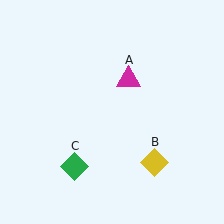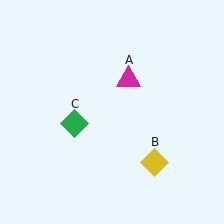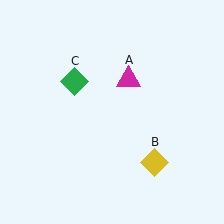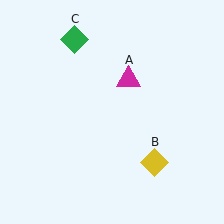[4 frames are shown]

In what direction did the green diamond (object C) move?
The green diamond (object C) moved up.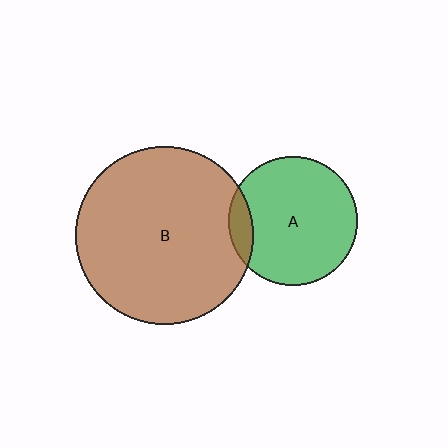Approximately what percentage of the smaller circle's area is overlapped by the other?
Approximately 10%.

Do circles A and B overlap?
Yes.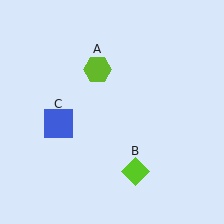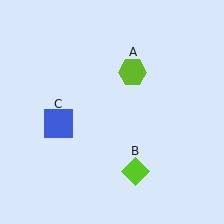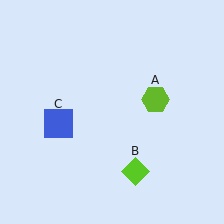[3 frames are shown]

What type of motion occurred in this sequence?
The lime hexagon (object A) rotated clockwise around the center of the scene.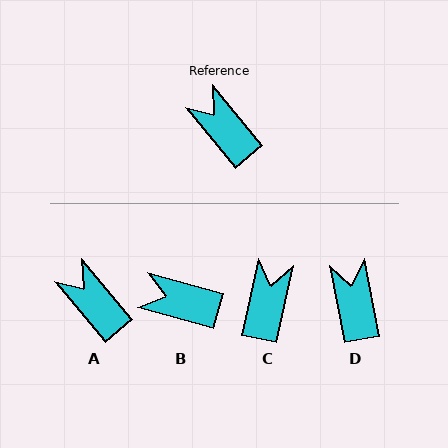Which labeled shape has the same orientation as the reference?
A.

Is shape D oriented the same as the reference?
No, it is off by about 29 degrees.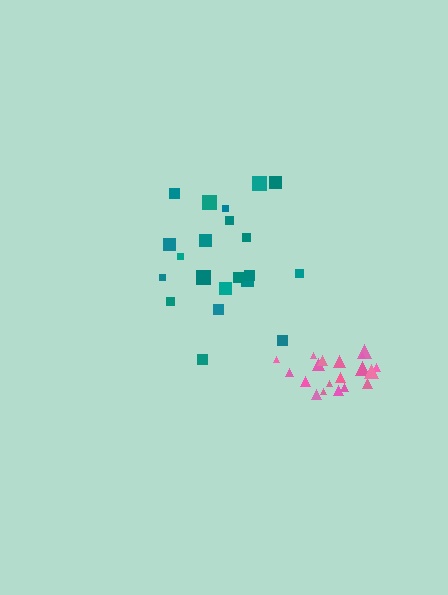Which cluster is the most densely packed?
Pink.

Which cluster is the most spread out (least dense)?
Teal.